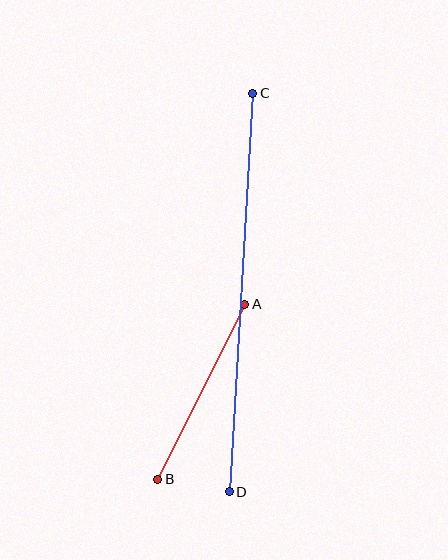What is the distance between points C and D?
The distance is approximately 399 pixels.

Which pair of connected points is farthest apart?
Points C and D are farthest apart.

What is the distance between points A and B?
The distance is approximately 195 pixels.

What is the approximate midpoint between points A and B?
The midpoint is at approximately (201, 392) pixels.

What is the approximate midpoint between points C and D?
The midpoint is at approximately (241, 293) pixels.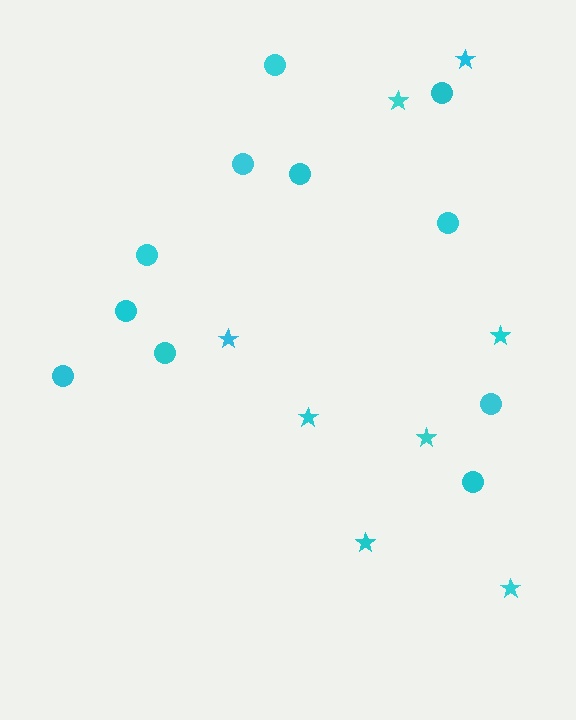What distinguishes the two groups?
There are 2 groups: one group of circles (11) and one group of stars (8).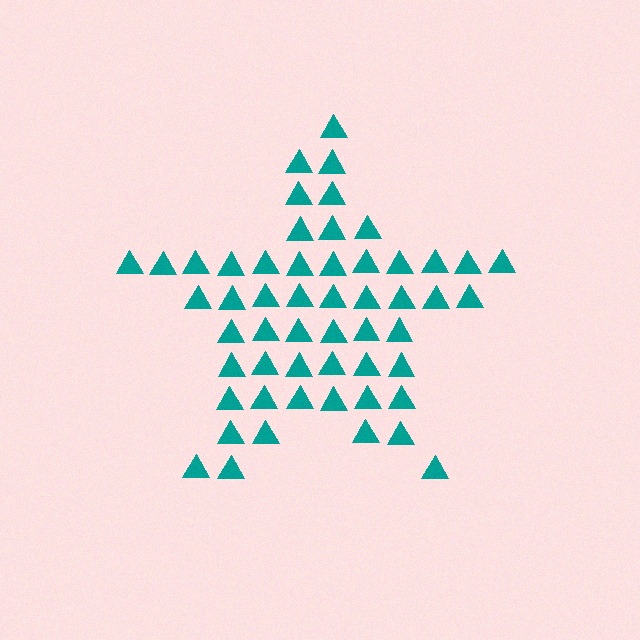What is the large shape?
The large shape is a star.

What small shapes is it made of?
It is made of small triangles.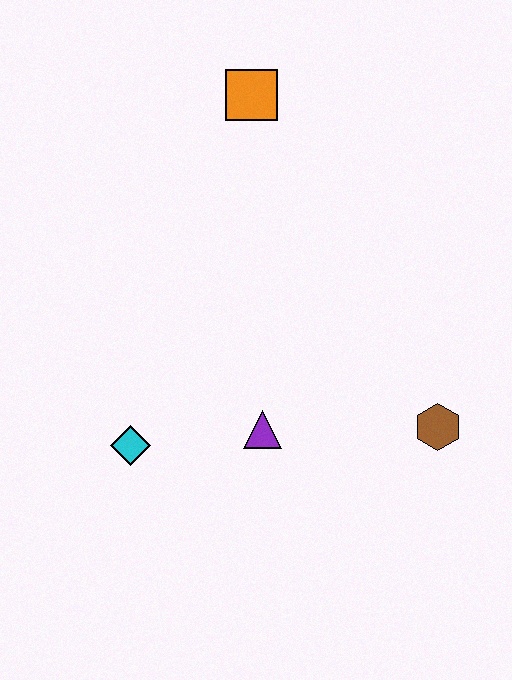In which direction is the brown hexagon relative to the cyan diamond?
The brown hexagon is to the right of the cyan diamond.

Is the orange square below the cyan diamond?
No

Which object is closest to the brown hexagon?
The purple triangle is closest to the brown hexagon.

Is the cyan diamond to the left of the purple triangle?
Yes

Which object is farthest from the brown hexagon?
The orange square is farthest from the brown hexagon.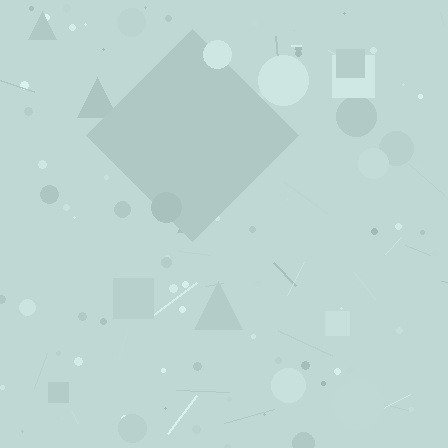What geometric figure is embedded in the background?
A diamond is embedded in the background.